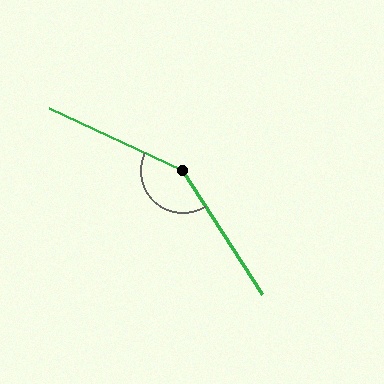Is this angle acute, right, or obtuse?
It is obtuse.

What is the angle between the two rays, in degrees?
Approximately 148 degrees.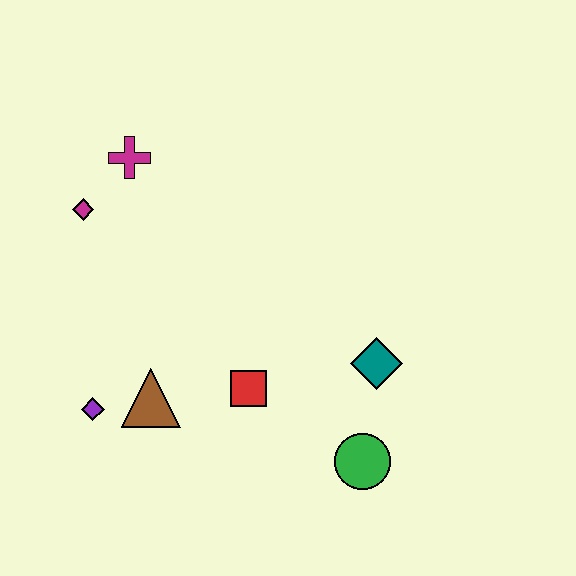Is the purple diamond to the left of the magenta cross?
Yes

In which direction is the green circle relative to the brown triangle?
The green circle is to the right of the brown triangle.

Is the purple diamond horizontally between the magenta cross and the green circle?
No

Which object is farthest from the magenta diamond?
The green circle is farthest from the magenta diamond.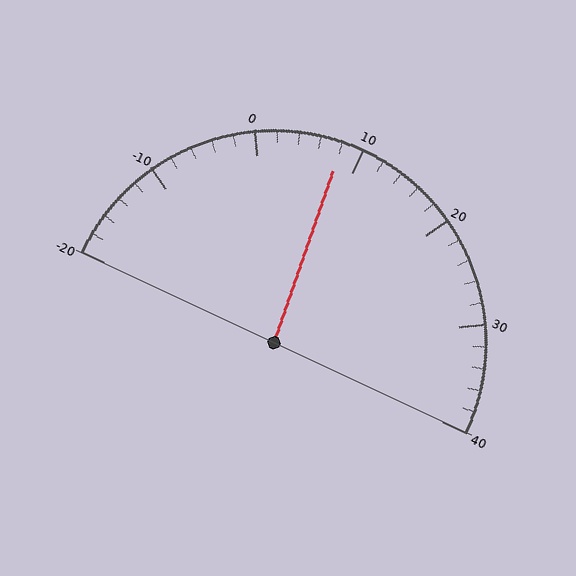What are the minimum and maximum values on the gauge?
The gauge ranges from -20 to 40.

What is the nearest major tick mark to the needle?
The nearest major tick mark is 10.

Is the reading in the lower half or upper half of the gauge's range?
The reading is in the lower half of the range (-20 to 40).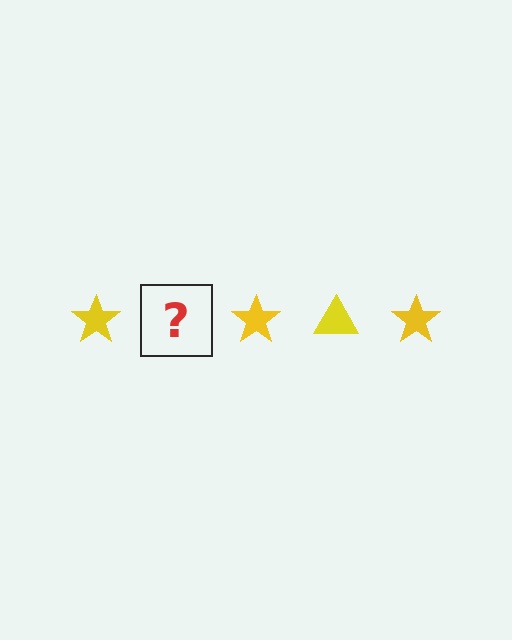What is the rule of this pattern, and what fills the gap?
The rule is that the pattern cycles through star, triangle shapes in yellow. The gap should be filled with a yellow triangle.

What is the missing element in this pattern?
The missing element is a yellow triangle.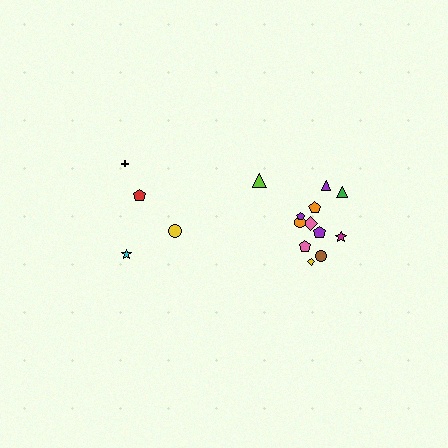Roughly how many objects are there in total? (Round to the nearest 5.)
Roughly 15 objects in total.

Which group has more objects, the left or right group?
The right group.